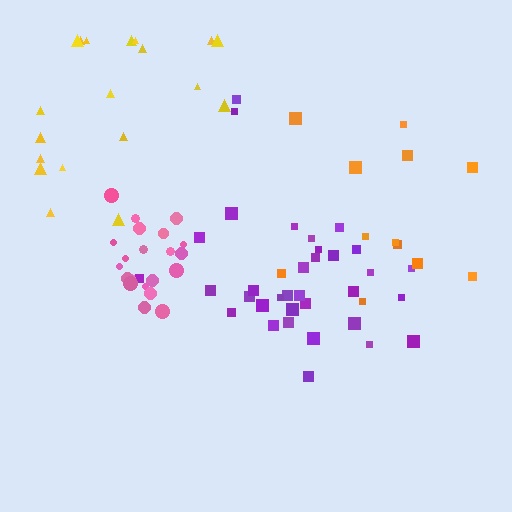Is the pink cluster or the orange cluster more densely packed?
Pink.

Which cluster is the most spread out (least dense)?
Orange.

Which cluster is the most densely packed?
Pink.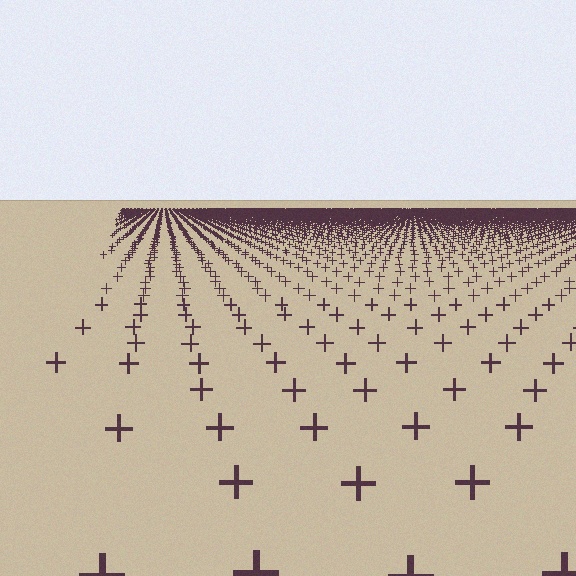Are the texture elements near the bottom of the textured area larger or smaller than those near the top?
Larger. Near the bottom, elements are closer to the viewer and appear at a bigger on-screen size.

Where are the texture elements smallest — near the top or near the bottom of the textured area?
Near the top.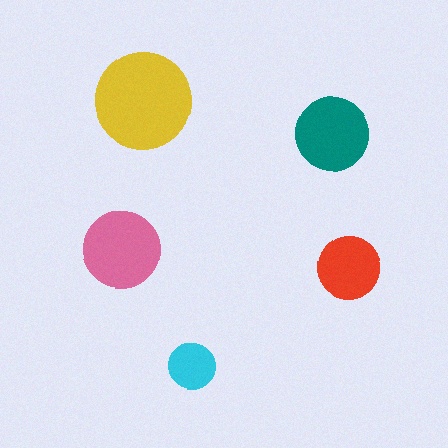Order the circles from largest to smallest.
the yellow one, the pink one, the teal one, the red one, the cyan one.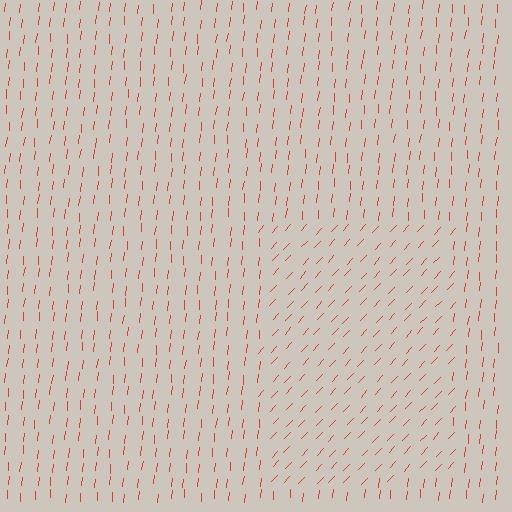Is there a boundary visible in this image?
Yes, there is a texture boundary formed by a change in line orientation.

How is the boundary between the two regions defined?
The boundary is defined purely by a change in line orientation (approximately 37 degrees difference). All lines are the same color and thickness.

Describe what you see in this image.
The image is filled with small red line segments. A rectangle region in the image has lines oriented differently from the surrounding lines, creating a visible texture boundary.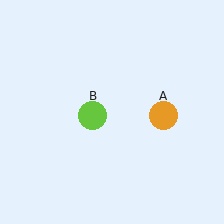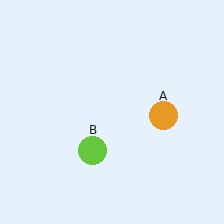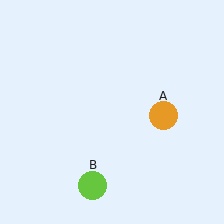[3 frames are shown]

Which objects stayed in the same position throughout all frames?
Orange circle (object A) remained stationary.